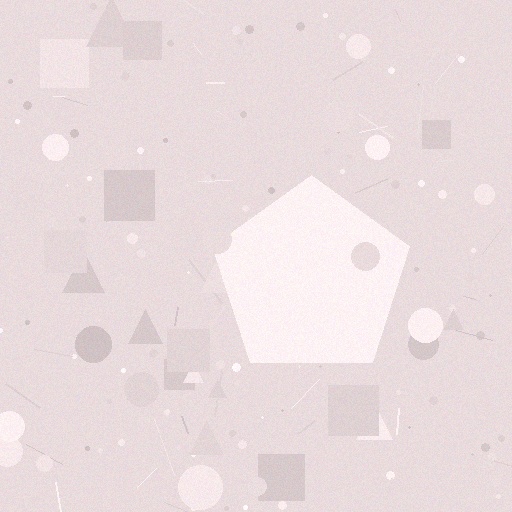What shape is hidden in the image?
A pentagon is hidden in the image.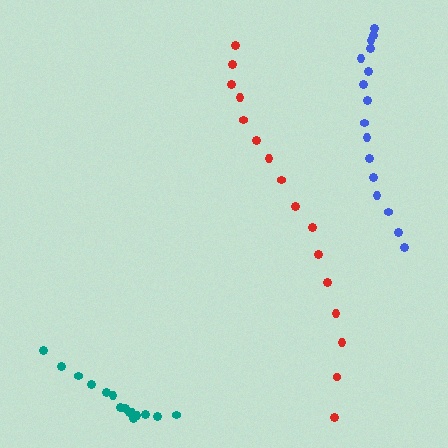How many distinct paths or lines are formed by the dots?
There are 3 distinct paths.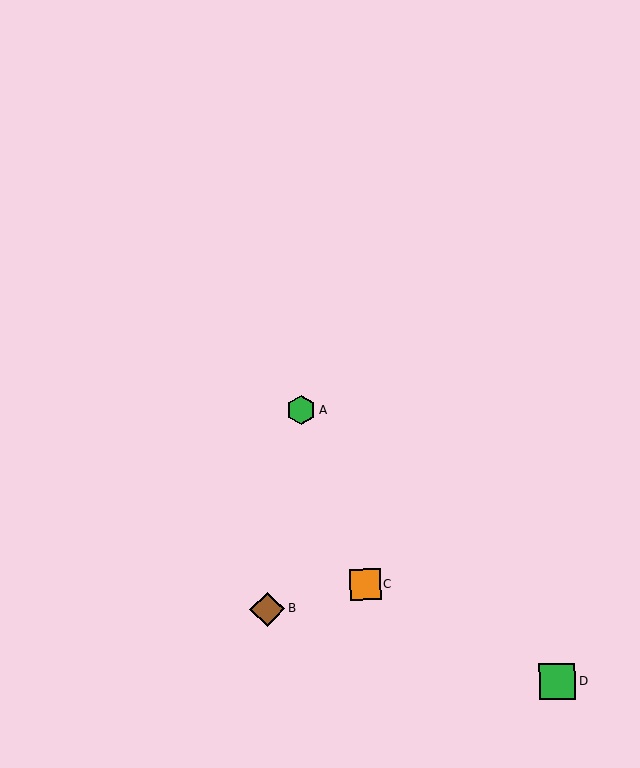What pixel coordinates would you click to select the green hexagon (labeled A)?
Click at (302, 410) to select the green hexagon A.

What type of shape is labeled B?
Shape B is a brown diamond.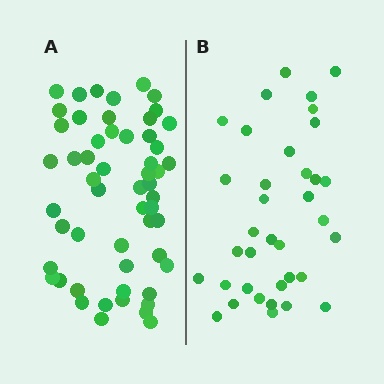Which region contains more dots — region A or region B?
Region A (the left region) has more dots.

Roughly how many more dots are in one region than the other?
Region A has approximately 20 more dots than region B.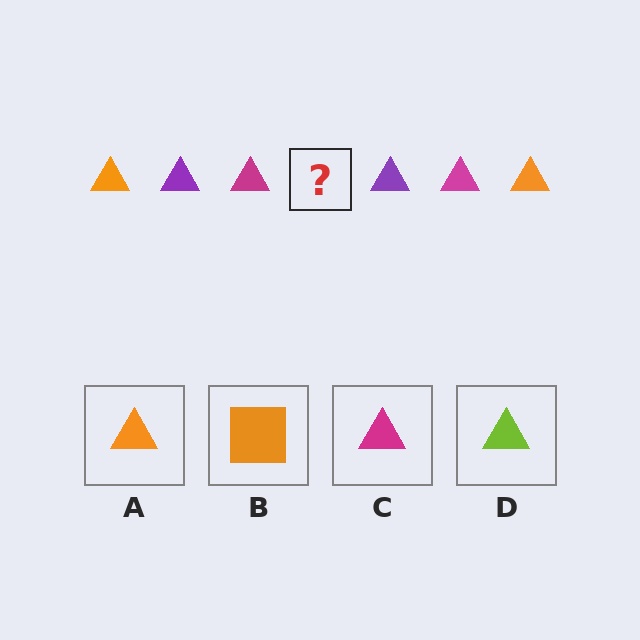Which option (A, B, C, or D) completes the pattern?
A.